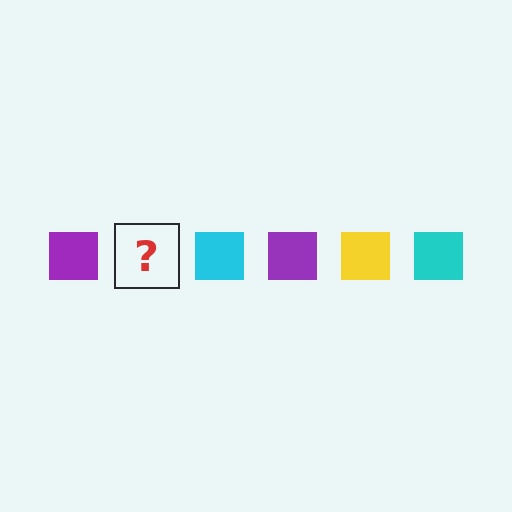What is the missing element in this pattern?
The missing element is a yellow square.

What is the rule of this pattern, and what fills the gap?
The rule is that the pattern cycles through purple, yellow, cyan squares. The gap should be filled with a yellow square.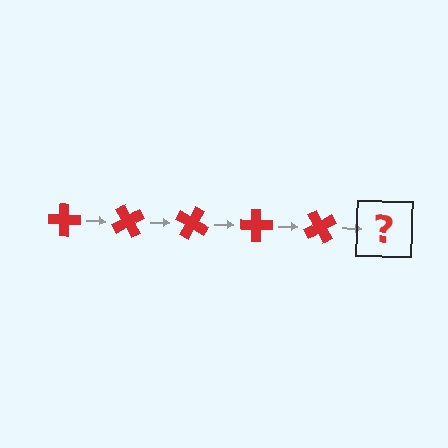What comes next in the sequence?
The next element should be a red cross rotated 300 degrees.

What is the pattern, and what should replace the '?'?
The pattern is that the cross rotates 60 degrees each step. The '?' should be a red cross rotated 300 degrees.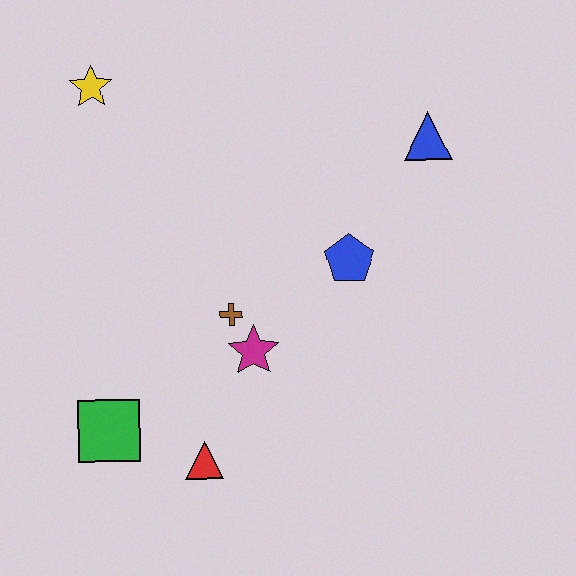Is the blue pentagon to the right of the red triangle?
Yes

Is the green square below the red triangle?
No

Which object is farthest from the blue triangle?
The green square is farthest from the blue triangle.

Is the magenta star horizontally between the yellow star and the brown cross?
No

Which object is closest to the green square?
The red triangle is closest to the green square.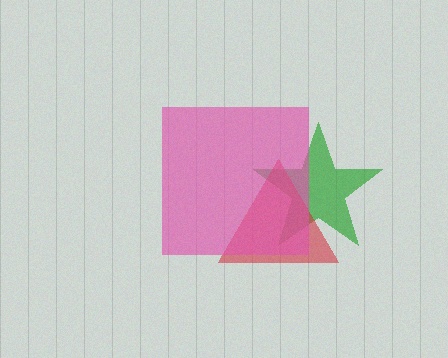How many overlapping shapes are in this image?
There are 3 overlapping shapes in the image.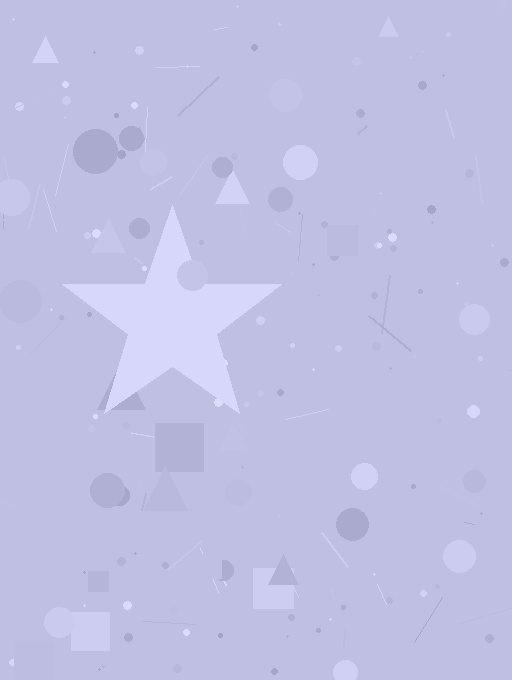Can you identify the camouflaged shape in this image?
The camouflaged shape is a star.